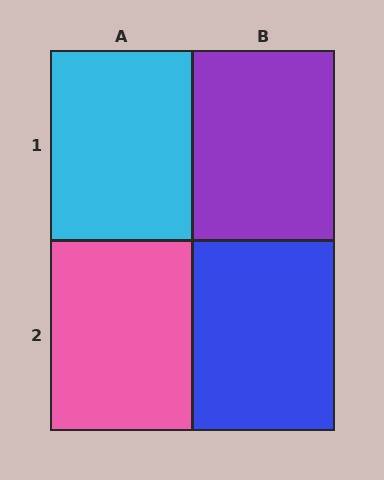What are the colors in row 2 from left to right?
Pink, blue.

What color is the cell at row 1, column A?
Cyan.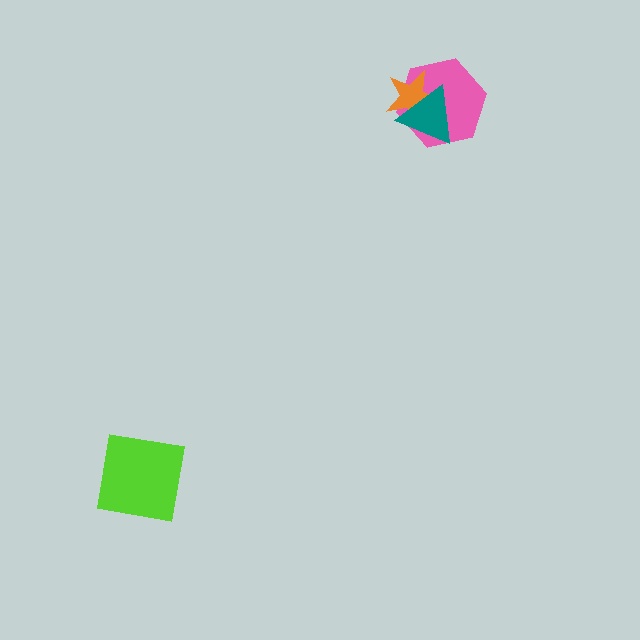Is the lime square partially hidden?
No, no other shape covers it.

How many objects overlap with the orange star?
2 objects overlap with the orange star.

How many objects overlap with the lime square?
0 objects overlap with the lime square.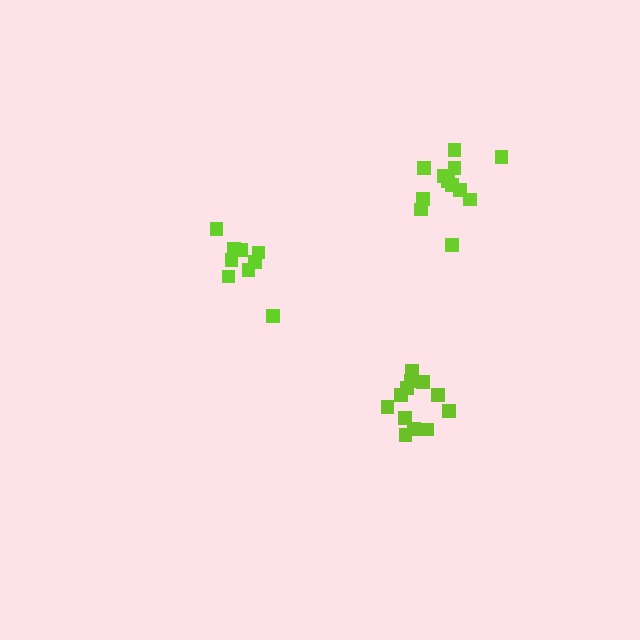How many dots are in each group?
Group 1: 12 dots, Group 2: 9 dots, Group 3: 12 dots (33 total).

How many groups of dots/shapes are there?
There are 3 groups.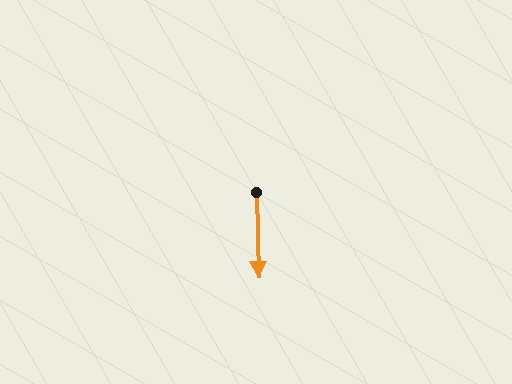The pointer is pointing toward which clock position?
Roughly 6 o'clock.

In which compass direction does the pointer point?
South.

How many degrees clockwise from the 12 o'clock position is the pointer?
Approximately 179 degrees.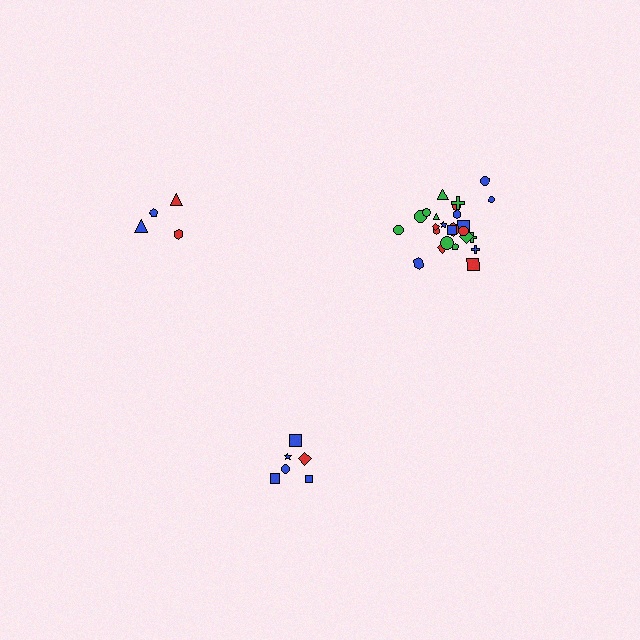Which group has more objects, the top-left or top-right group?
The top-right group.